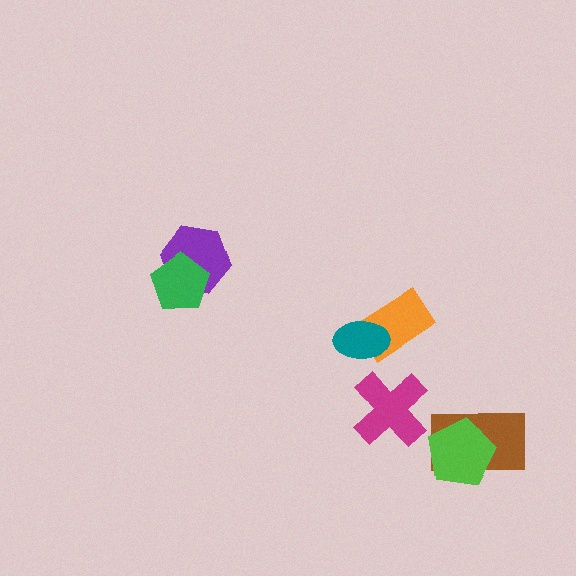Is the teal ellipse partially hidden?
No, no other shape covers it.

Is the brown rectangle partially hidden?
Yes, it is partially covered by another shape.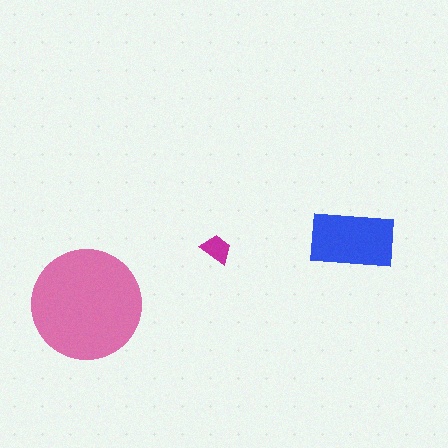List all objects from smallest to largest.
The magenta trapezoid, the blue rectangle, the pink circle.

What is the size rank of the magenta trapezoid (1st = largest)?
3rd.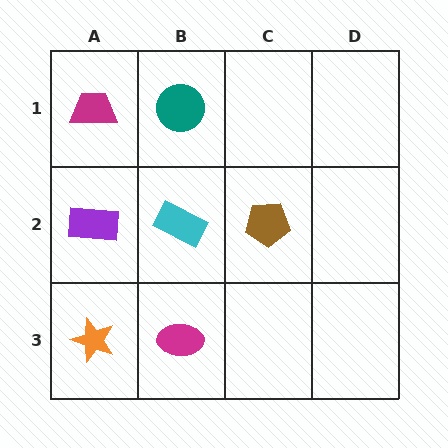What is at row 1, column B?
A teal circle.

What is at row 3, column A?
An orange star.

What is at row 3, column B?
A magenta ellipse.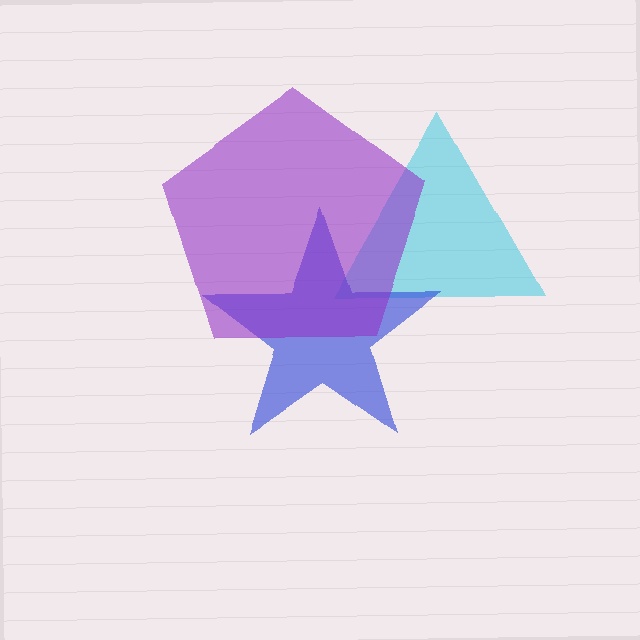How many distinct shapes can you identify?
There are 3 distinct shapes: a cyan triangle, a blue star, a purple pentagon.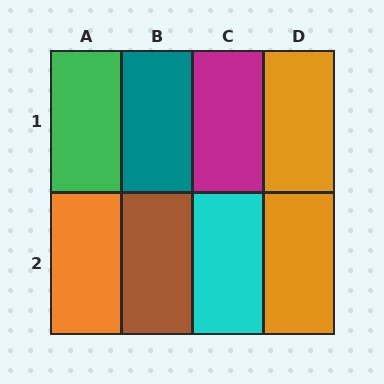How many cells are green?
1 cell is green.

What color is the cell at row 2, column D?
Orange.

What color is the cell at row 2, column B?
Brown.